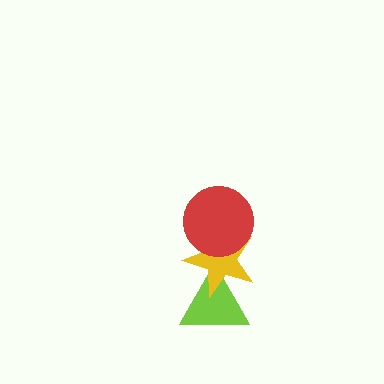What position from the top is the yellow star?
The yellow star is 2nd from the top.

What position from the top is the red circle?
The red circle is 1st from the top.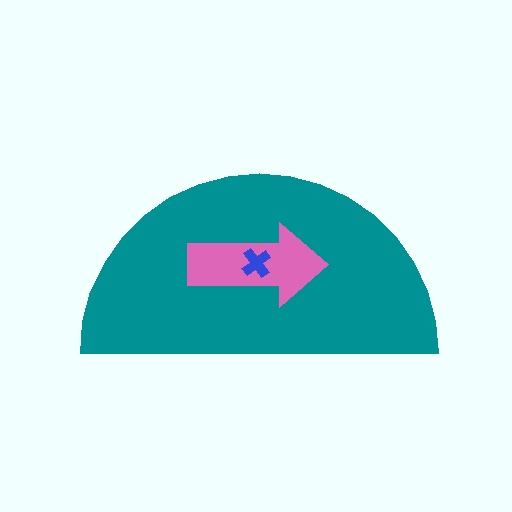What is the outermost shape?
The teal semicircle.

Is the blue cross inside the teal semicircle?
Yes.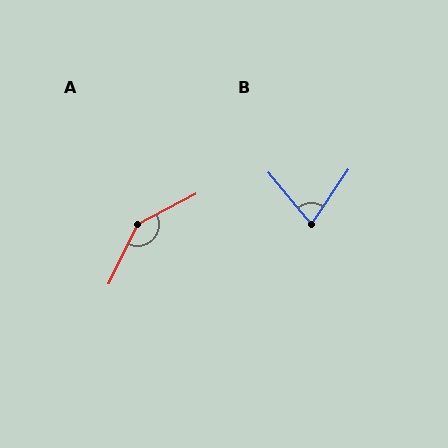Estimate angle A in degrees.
Approximately 143 degrees.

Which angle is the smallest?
B, at approximately 74 degrees.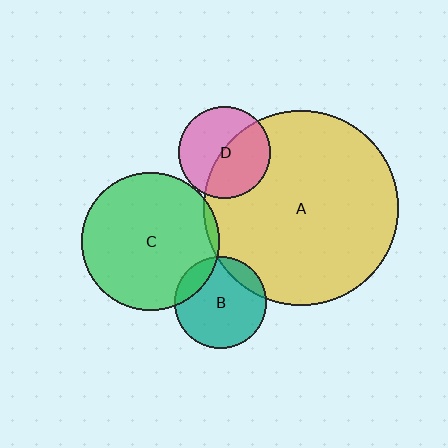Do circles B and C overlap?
Yes.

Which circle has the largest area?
Circle A (yellow).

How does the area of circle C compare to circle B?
Approximately 2.3 times.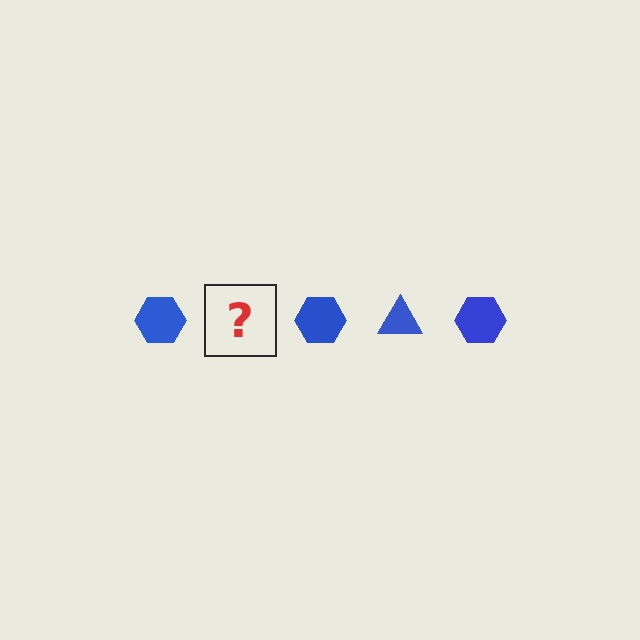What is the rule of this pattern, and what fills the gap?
The rule is that the pattern cycles through hexagon, triangle shapes in blue. The gap should be filled with a blue triangle.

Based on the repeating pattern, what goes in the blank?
The blank should be a blue triangle.